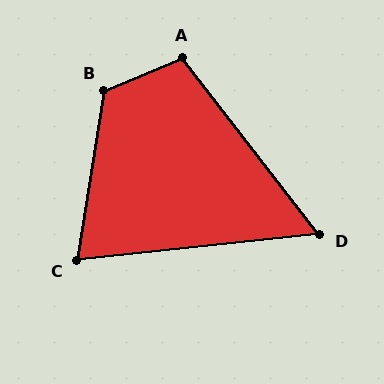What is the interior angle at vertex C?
Approximately 75 degrees (acute).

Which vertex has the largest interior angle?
B, at approximately 122 degrees.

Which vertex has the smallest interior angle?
D, at approximately 58 degrees.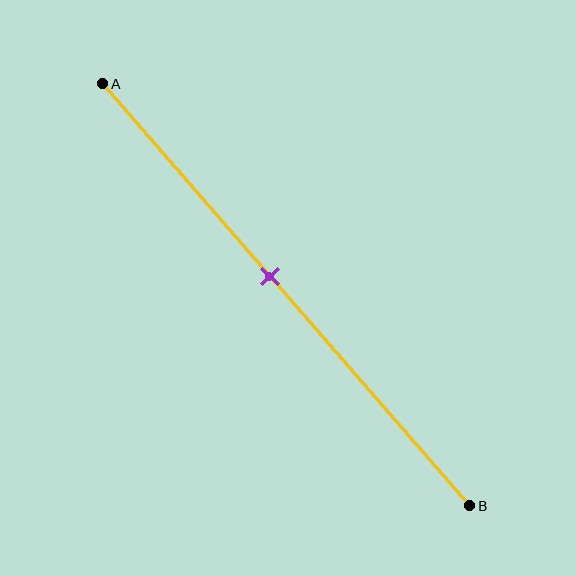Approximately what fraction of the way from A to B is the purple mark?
The purple mark is approximately 45% of the way from A to B.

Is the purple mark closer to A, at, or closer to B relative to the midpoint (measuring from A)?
The purple mark is closer to point A than the midpoint of segment AB.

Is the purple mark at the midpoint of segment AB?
No, the mark is at about 45% from A, not at the 50% midpoint.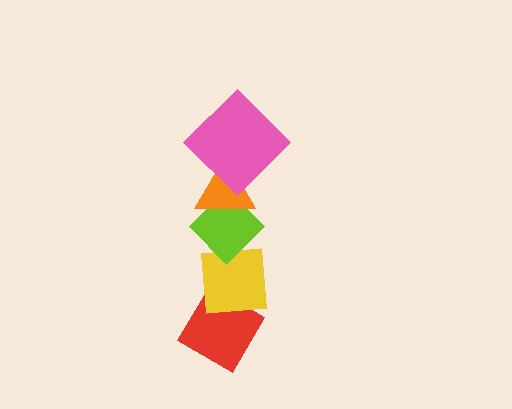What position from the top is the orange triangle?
The orange triangle is 2nd from the top.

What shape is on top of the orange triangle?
The pink diamond is on top of the orange triangle.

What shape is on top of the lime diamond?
The orange triangle is on top of the lime diamond.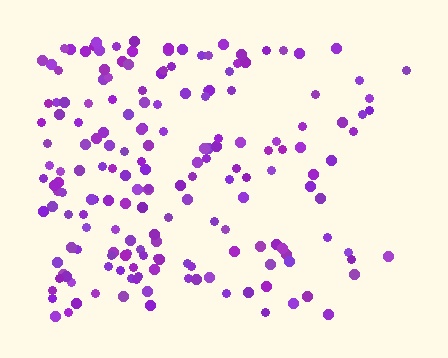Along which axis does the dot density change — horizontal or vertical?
Horizontal.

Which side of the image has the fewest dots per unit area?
The right.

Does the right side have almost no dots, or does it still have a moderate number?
Still a moderate number, just noticeably fewer than the left.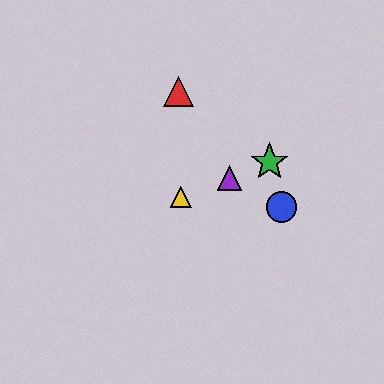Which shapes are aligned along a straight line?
The green star, the yellow triangle, the purple triangle are aligned along a straight line.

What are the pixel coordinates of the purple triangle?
The purple triangle is at (230, 178).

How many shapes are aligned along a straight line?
3 shapes (the green star, the yellow triangle, the purple triangle) are aligned along a straight line.